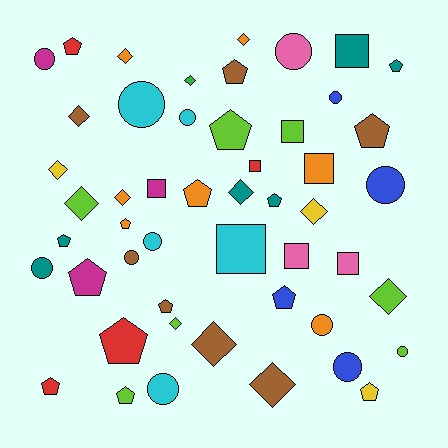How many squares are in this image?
There are 8 squares.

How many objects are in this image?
There are 50 objects.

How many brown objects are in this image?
There are 7 brown objects.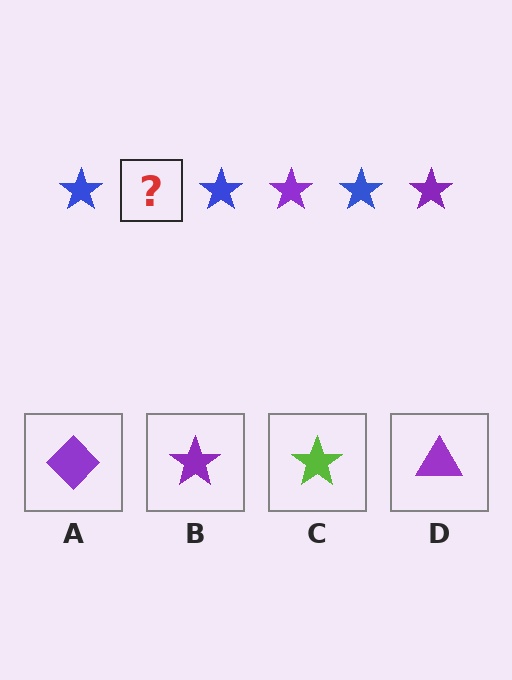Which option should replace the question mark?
Option B.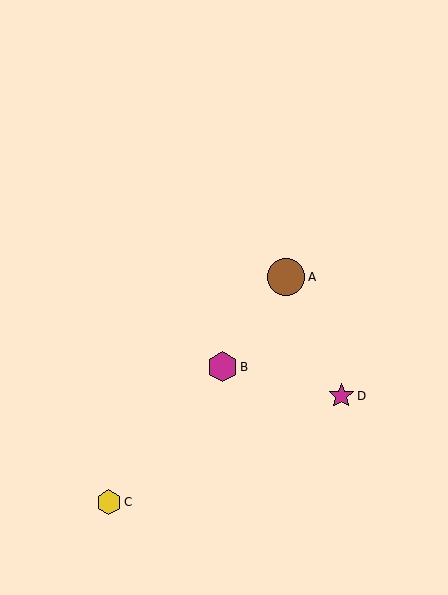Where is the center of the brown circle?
The center of the brown circle is at (286, 277).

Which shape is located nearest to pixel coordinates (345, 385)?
The magenta star (labeled D) at (341, 396) is nearest to that location.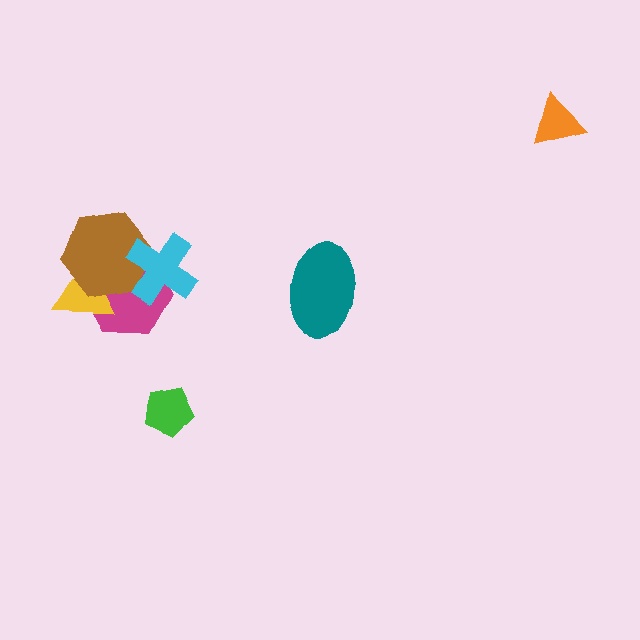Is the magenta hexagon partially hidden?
Yes, it is partially covered by another shape.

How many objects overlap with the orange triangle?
0 objects overlap with the orange triangle.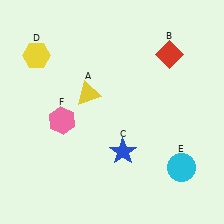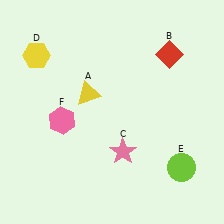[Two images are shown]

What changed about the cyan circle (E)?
In Image 1, E is cyan. In Image 2, it changed to lime.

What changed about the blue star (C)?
In Image 1, C is blue. In Image 2, it changed to pink.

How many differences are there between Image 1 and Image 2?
There are 2 differences between the two images.